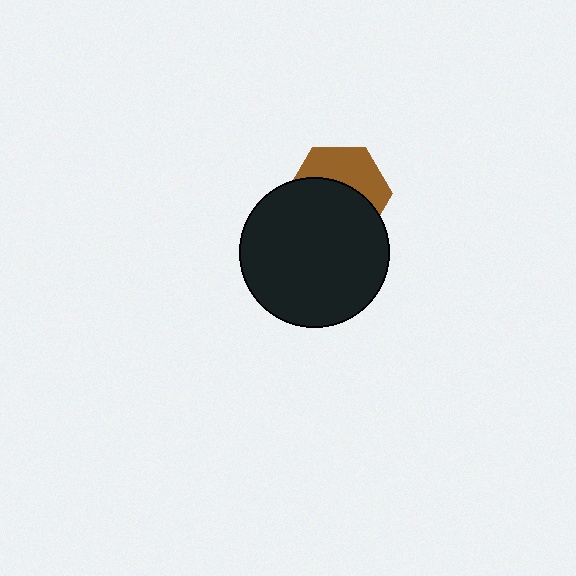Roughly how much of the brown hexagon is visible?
A small part of it is visible (roughly 42%).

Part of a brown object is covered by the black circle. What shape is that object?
It is a hexagon.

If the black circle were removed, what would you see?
You would see the complete brown hexagon.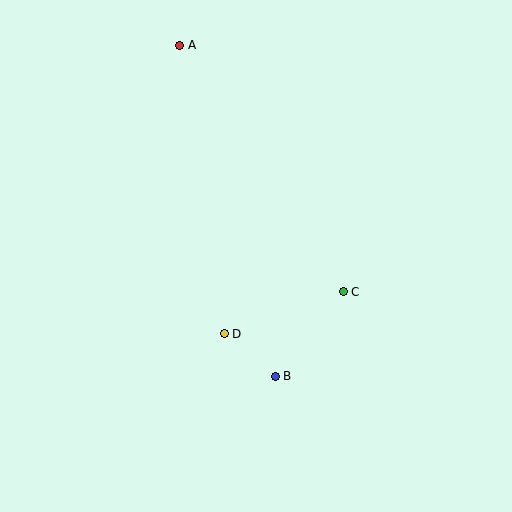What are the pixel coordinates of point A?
Point A is at (180, 45).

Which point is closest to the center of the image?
Point D at (224, 334) is closest to the center.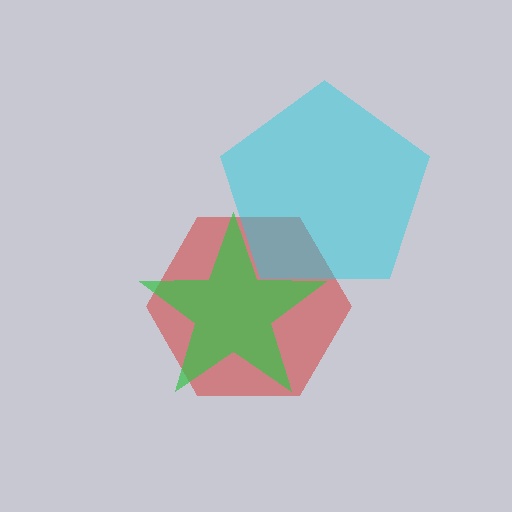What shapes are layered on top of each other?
The layered shapes are: a red hexagon, a green star, a cyan pentagon.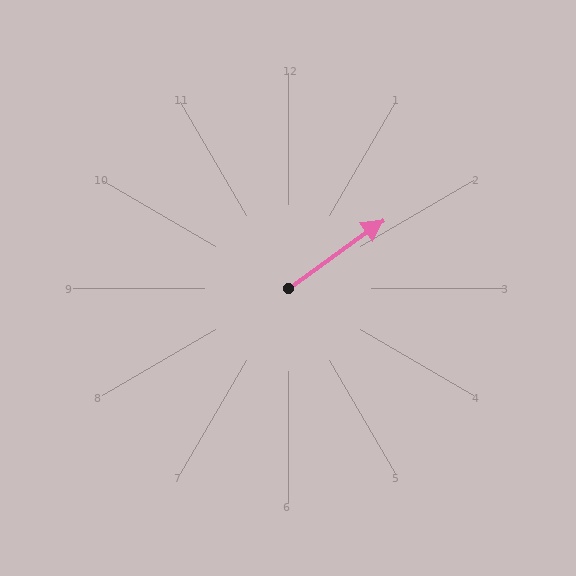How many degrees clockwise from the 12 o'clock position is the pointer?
Approximately 54 degrees.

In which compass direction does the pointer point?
Northeast.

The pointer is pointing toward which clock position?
Roughly 2 o'clock.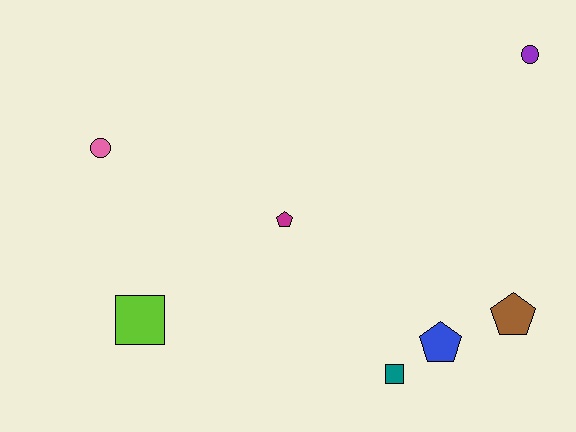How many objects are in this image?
There are 7 objects.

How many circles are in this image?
There are 2 circles.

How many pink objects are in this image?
There is 1 pink object.